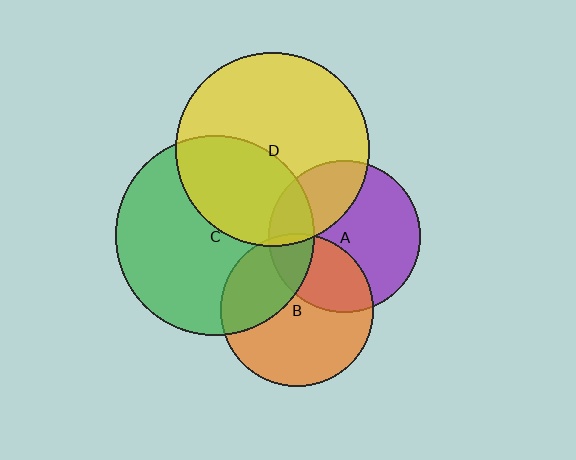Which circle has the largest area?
Circle C (green).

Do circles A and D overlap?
Yes.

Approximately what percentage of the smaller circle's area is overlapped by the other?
Approximately 30%.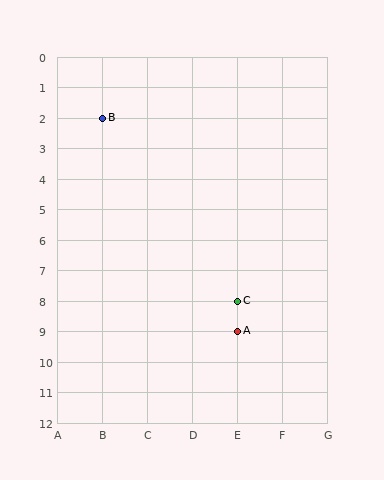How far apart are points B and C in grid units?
Points B and C are 3 columns and 6 rows apart (about 6.7 grid units diagonally).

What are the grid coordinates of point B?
Point B is at grid coordinates (B, 2).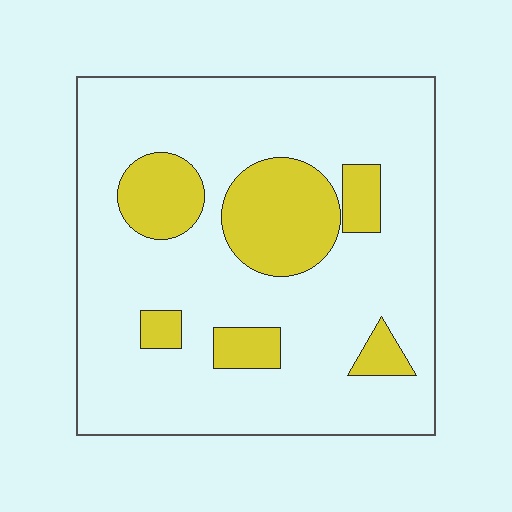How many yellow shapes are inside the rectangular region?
6.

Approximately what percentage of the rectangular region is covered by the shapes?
Approximately 20%.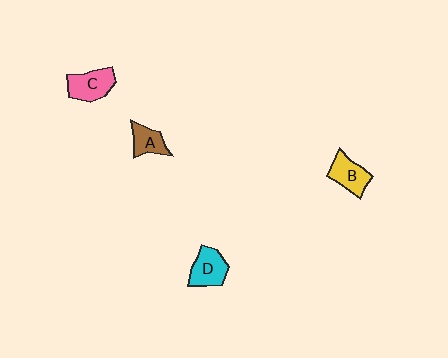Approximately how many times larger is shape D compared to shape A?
Approximately 1.4 times.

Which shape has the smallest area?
Shape A (brown).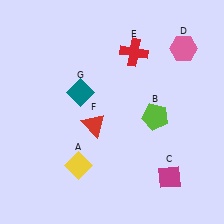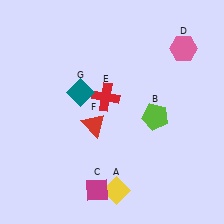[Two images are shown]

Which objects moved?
The objects that moved are: the yellow diamond (A), the magenta diamond (C), the red cross (E).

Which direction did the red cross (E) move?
The red cross (E) moved down.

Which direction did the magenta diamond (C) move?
The magenta diamond (C) moved left.